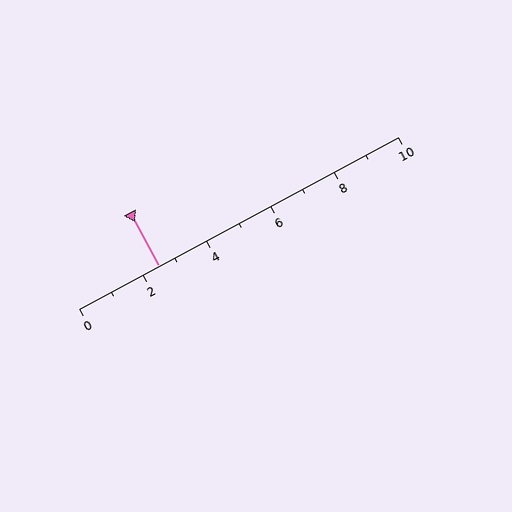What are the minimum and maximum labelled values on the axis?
The axis runs from 0 to 10.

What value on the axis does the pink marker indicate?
The marker indicates approximately 2.5.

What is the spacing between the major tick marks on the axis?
The major ticks are spaced 2 apart.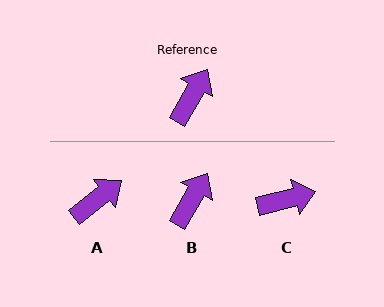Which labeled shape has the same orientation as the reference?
B.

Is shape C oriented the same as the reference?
No, it is off by about 46 degrees.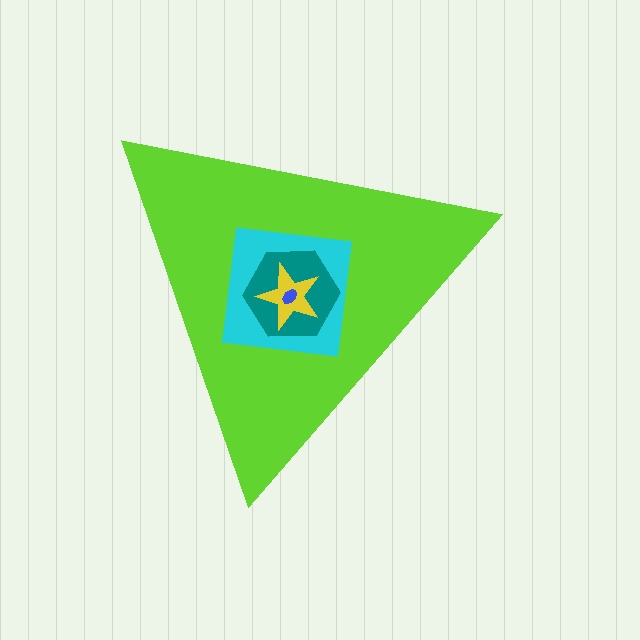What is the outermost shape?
The lime triangle.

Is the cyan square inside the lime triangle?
Yes.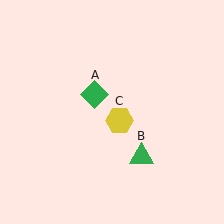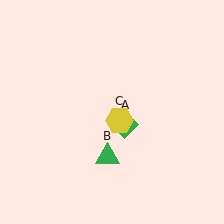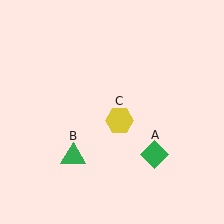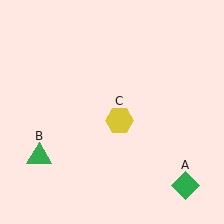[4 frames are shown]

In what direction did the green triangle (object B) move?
The green triangle (object B) moved left.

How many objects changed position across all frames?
2 objects changed position: green diamond (object A), green triangle (object B).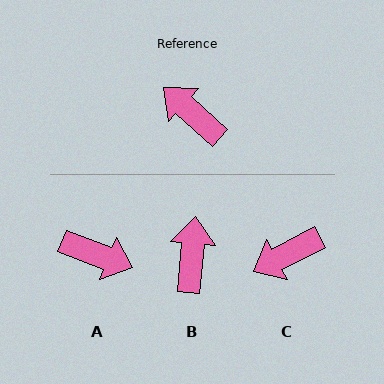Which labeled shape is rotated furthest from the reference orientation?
A, about 159 degrees away.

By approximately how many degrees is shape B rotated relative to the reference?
Approximately 53 degrees clockwise.